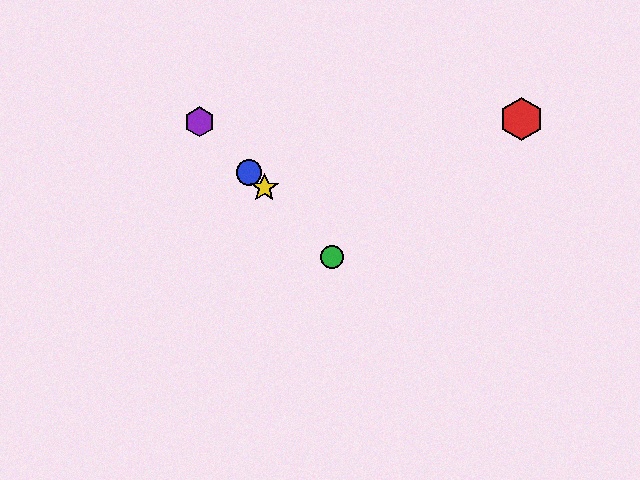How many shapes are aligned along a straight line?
4 shapes (the blue circle, the green circle, the yellow star, the purple hexagon) are aligned along a straight line.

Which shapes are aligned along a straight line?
The blue circle, the green circle, the yellow star, the purple hexagon are aligned along a straight line.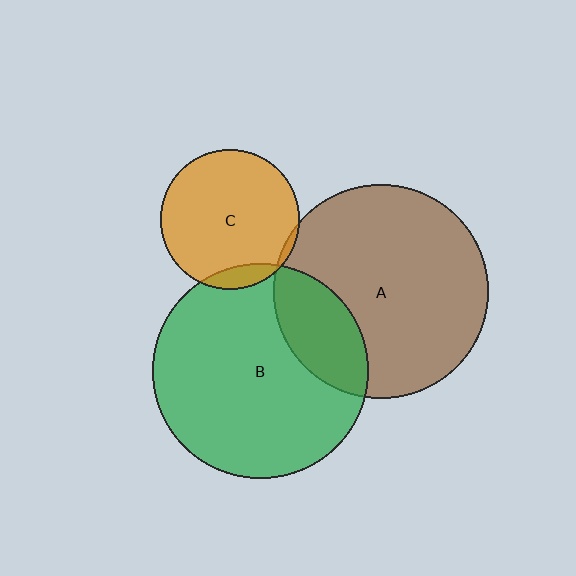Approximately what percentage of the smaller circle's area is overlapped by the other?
Approximately 5%.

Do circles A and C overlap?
Yes.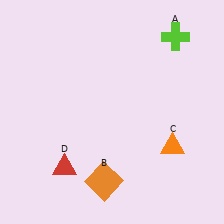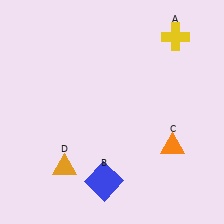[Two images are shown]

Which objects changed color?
A changed from lime to yellow. B changed from orange to blue. D changed from red to orange.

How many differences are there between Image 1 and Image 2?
There are 3 differences between the two images.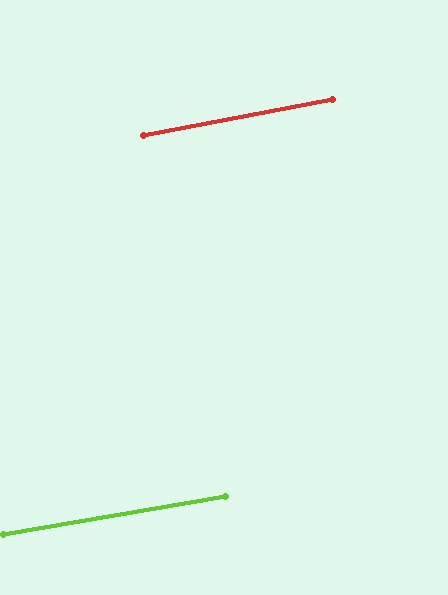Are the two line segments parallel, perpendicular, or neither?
Parallel — their directions differ by only 1.3°.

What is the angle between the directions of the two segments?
Approximately 1 degree.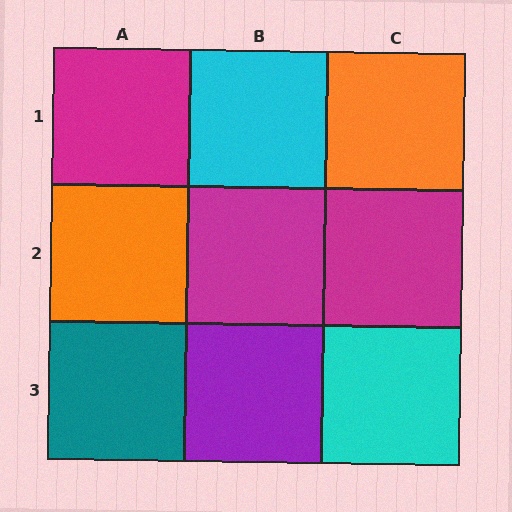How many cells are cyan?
2 cells are cyan.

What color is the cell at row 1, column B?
Cyan.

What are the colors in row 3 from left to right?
Teal, purple, cyan.